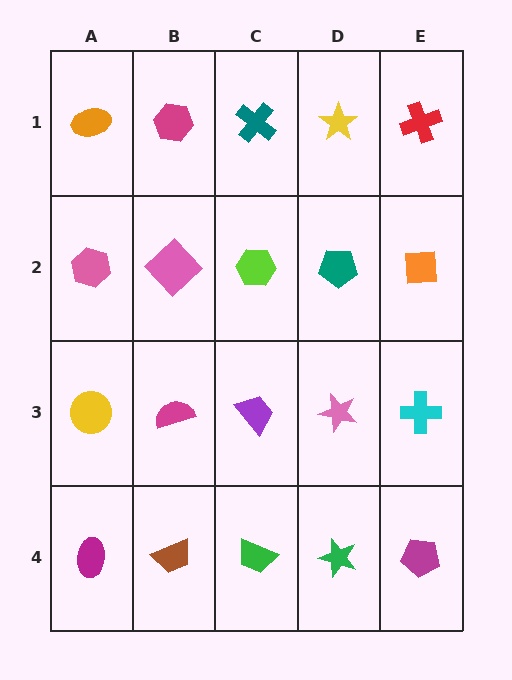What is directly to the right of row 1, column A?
A magenta hexagon.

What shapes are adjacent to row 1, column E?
An orange square (row 2, column E), a yellow star (row 1, column D).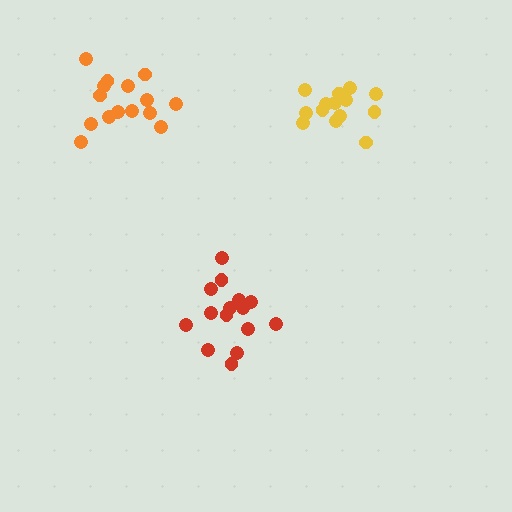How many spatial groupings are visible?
There are 3 spatial groupings.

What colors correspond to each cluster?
The clusters are colored: red, orange, yellow.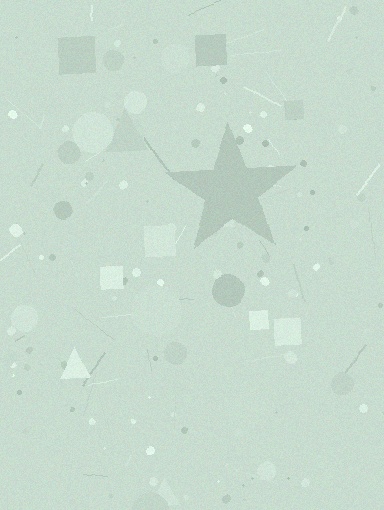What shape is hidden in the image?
A star is hidden in the image.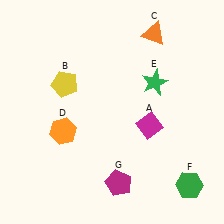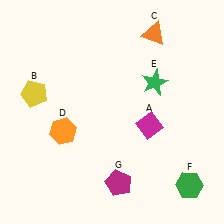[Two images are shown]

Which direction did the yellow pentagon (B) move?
The yellow pentagon (B) moved left.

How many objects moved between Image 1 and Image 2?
1 object moved between the two images.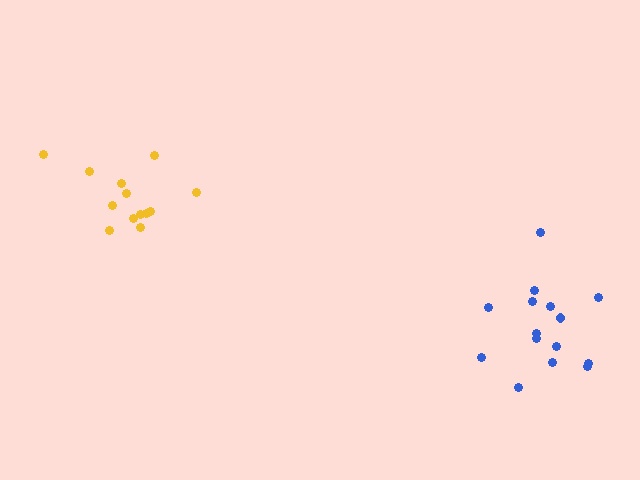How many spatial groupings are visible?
There are 2 spatial groupings.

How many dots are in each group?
Group 1: 13 dots, Group 2: 15 dots (28 total).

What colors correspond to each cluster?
The clusters are colored: yellow, blue.